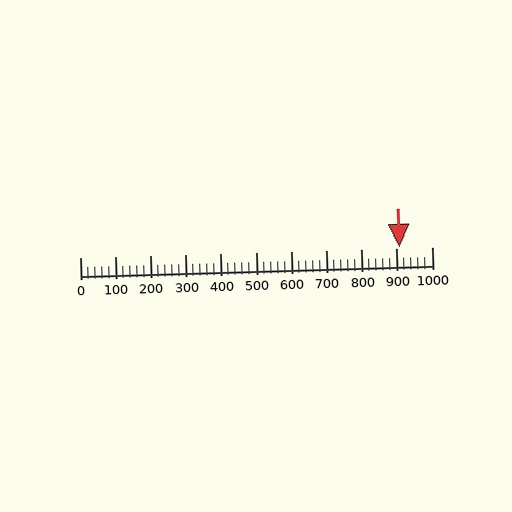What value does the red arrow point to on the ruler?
The red arrow points to approximately 907.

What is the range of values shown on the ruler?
The ruler shows values from 0 to 1000.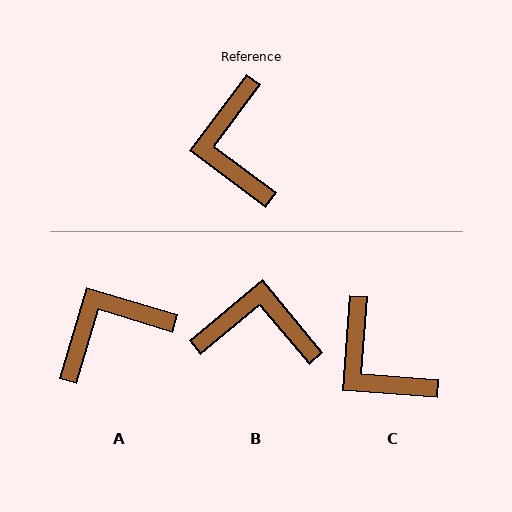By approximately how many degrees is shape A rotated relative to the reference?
Approximately 70 degrees clockwise.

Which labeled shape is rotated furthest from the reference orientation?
B, about 104 degrees away.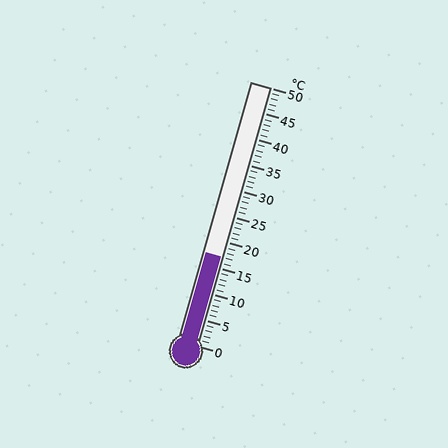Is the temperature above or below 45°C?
The temperature is below 45°C.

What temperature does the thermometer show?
The thermometer shows approximately 17°C.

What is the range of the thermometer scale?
The thermometer scale ranges from 0°C to 50°C.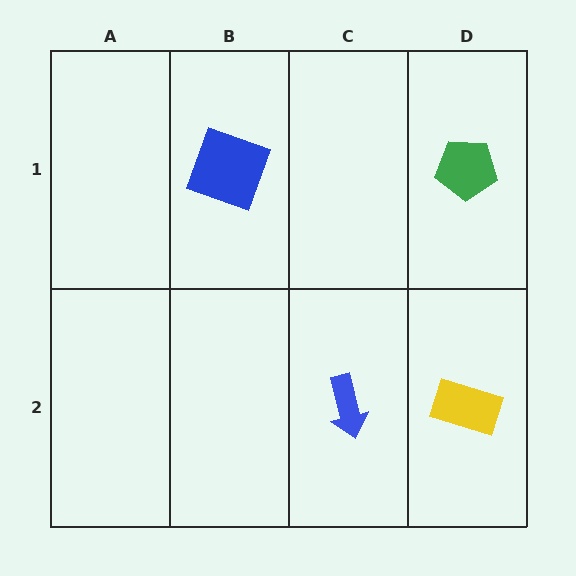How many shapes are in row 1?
2 shapes.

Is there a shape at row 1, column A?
No, that cell is empty.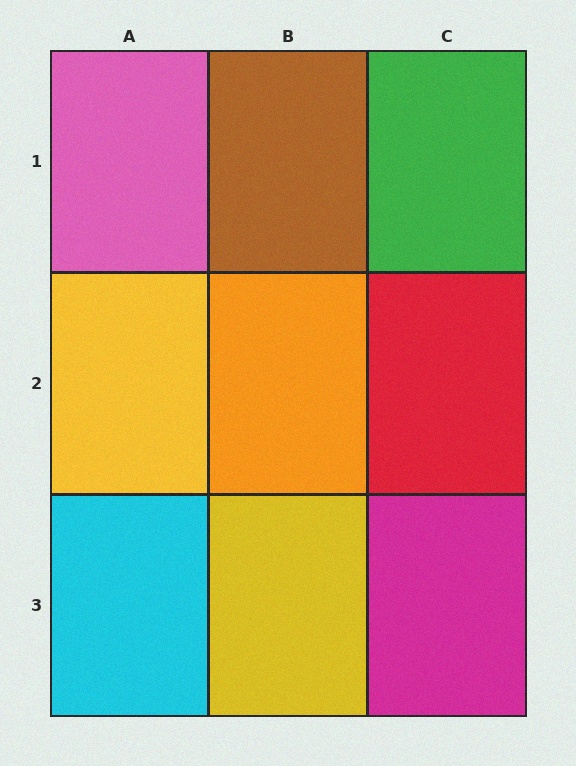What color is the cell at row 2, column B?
Orange.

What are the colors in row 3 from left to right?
Cyan, yellow, magenta.